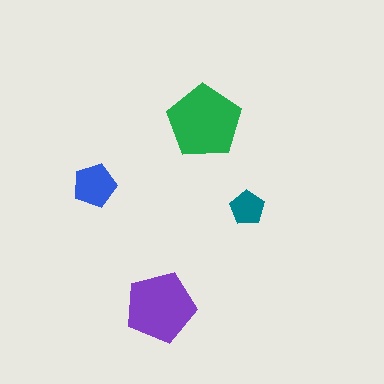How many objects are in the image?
There are 4 objects in the image.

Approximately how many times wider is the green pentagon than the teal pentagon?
About 2 times wider.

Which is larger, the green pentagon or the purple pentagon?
The green one.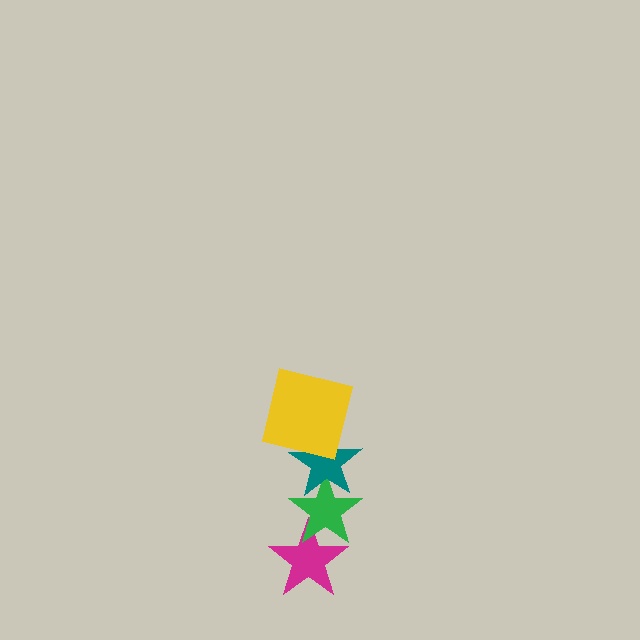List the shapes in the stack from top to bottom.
From top to bottom: the yellow square, the teal star, the green star, the magenta star.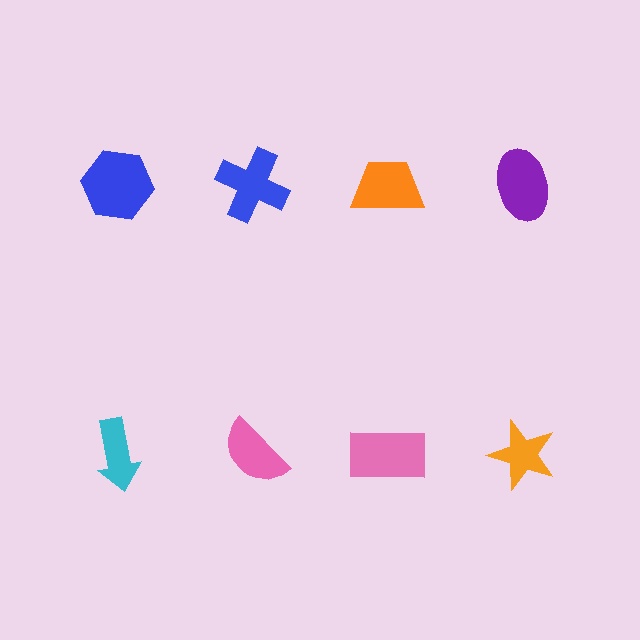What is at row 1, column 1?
A blue hexagon.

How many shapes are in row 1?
4 shapes.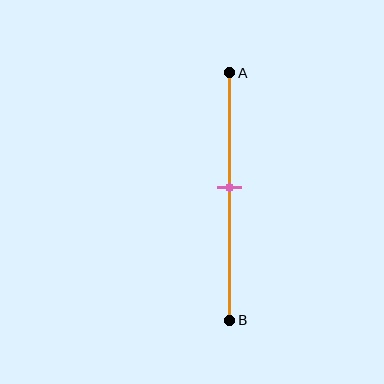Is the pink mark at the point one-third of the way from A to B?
No, the mark is at about 45% from A, not at the 33% one-third point.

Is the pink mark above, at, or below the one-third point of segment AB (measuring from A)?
The pink mark is below the one-third point of segment AB.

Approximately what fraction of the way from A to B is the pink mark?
The pink mark is approximately 45% of the way from A to B.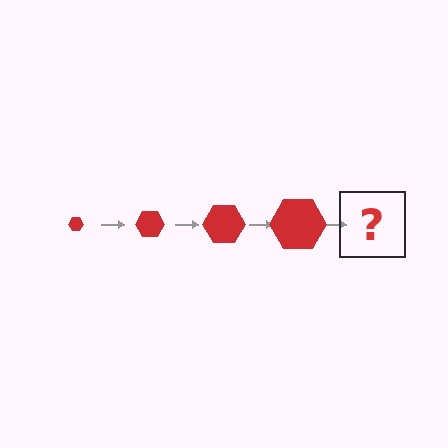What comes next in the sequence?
The next element should be a red hexagon, larger than the previous one.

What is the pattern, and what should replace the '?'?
The pattern is that the hexagon gets progressively larger each step. The '?' should be a red hexagon, larger than the previous one.